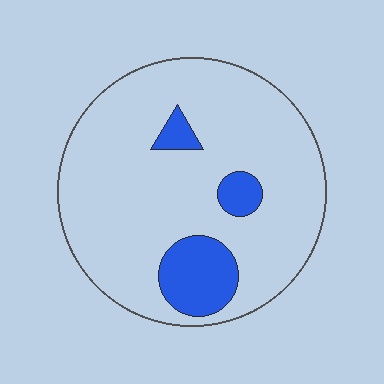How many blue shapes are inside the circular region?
3.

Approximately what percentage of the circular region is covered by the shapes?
Approximately 15%.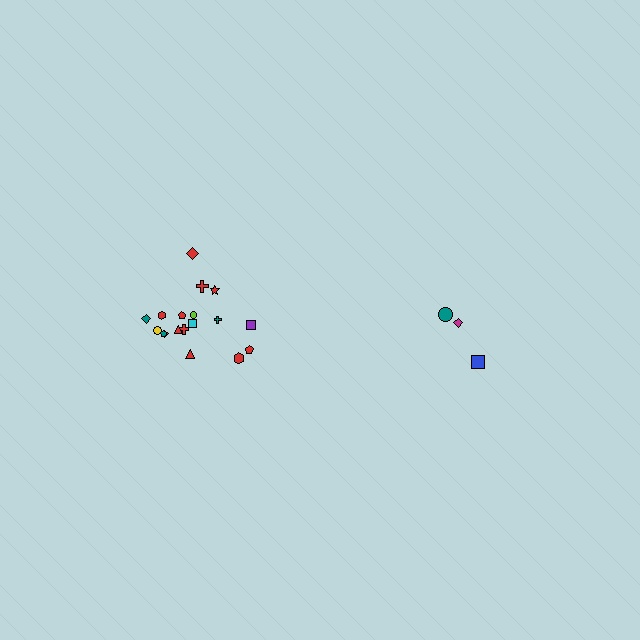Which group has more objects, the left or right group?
The left group.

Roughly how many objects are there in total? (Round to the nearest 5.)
Roughly 20 objects in total.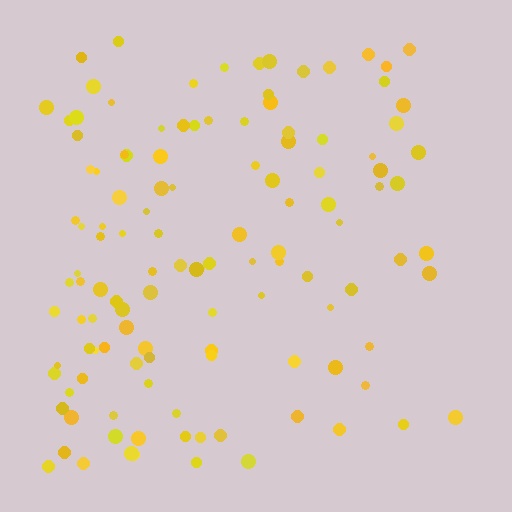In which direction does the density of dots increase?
From right to left, with the left side densest.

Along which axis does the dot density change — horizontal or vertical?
Horizontal.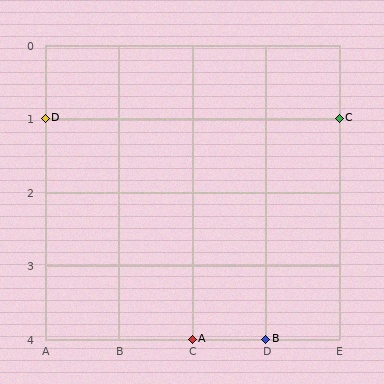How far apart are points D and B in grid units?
Points D and B are 3 columns and 3 rows apart (about 4.2 grid units diagonally).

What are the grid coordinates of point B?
Point B is at grid coordinates (D, 4).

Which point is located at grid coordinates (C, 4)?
Point A is at (C, 4).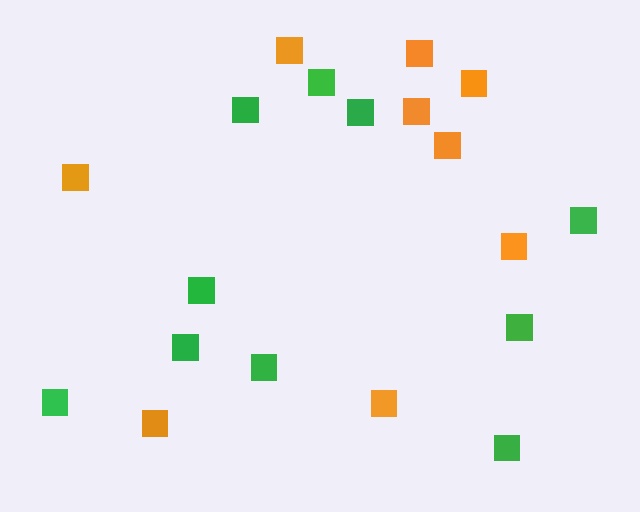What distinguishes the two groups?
There are 2 groups: one group of orange squares (9) and one group of green squares (10).